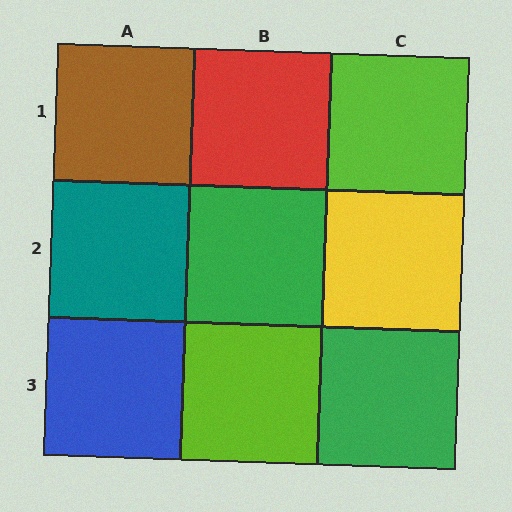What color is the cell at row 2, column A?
Teal.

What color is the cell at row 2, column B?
Green.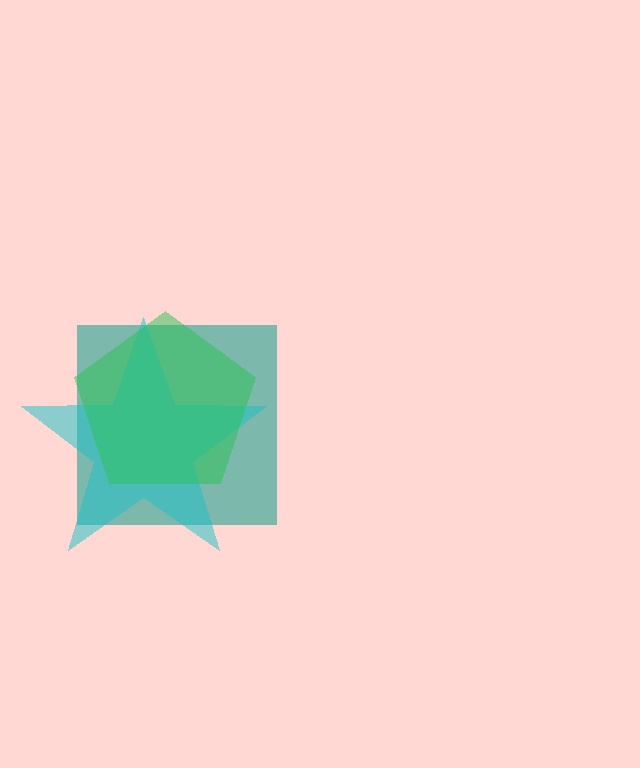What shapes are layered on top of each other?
The layered shapes are: a teal square, a cyan star, a green pentagon.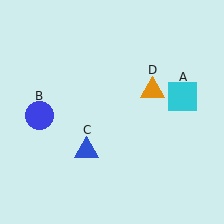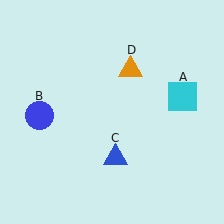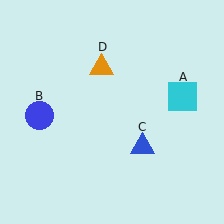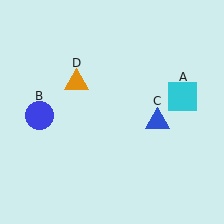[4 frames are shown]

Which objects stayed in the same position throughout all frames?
Cyan square (object A) and blue circle (object B) remained stationary.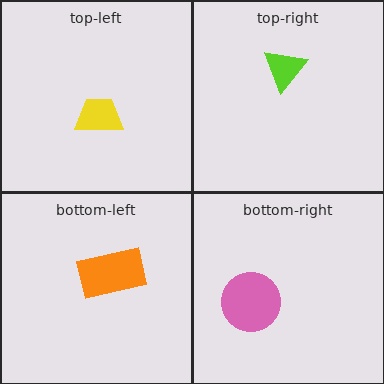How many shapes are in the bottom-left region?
1.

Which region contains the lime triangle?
The top-right region.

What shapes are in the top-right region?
The lime triangle.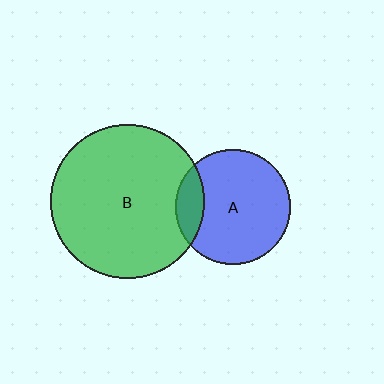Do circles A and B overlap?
Yes.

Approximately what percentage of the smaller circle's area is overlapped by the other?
Approximately 15%.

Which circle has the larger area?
Circle B (green).